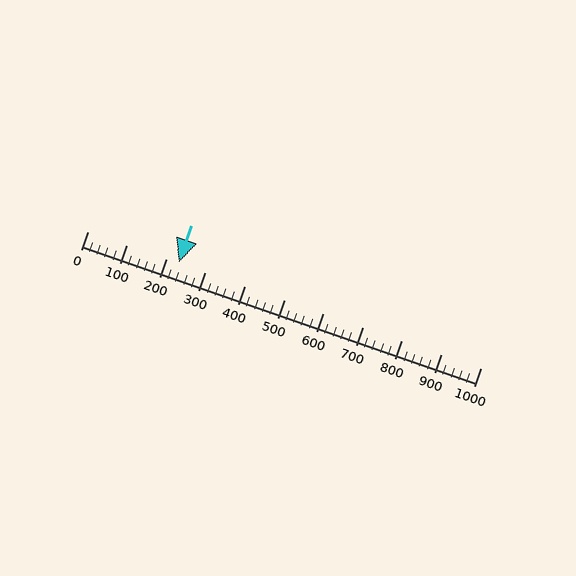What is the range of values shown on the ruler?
The ruler shows values from 0 to 1000.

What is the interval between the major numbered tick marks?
The major tick marks are spaced 100 units apart.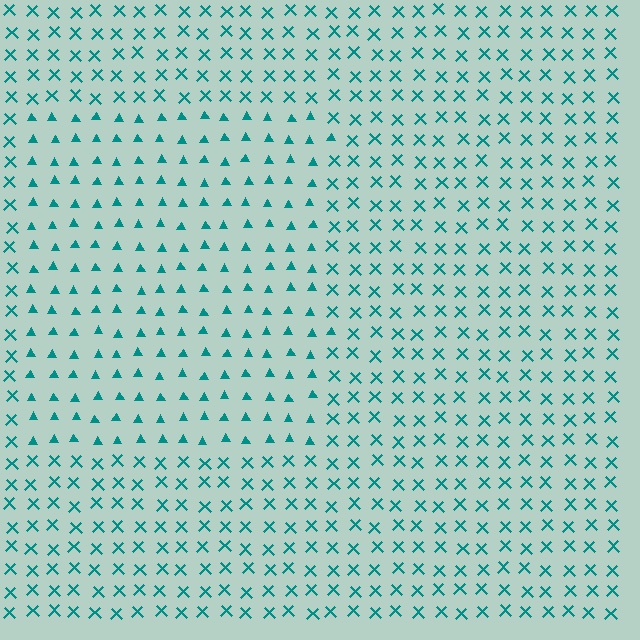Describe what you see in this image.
The image is filled with small teal elements arranged in a uniform grid. A rectangle-shaped region contains triangles, while the surrounding area contains X marks. The boundary is defined purely by the change in element shape.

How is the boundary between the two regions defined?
The boundary is defined by a change in element shape: triangles inside vs. X marks outside. All elements share the same color and spacing.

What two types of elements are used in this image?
The image uses triangles inside the rectangle region and X marks outside it.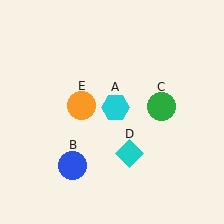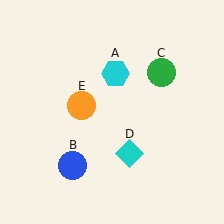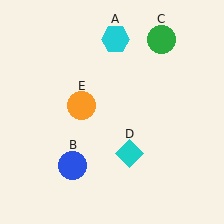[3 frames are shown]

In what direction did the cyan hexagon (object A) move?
The cyan hexagon (object A) moved up.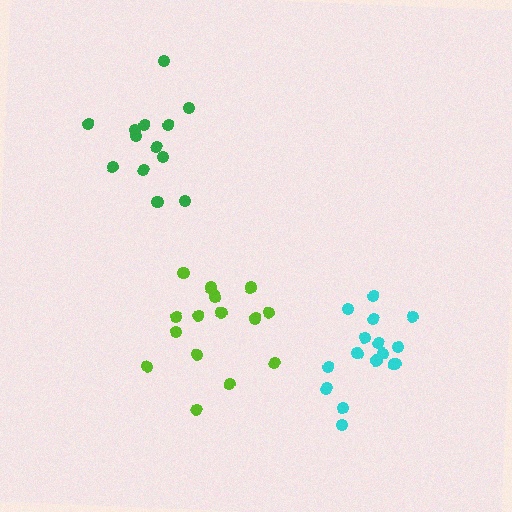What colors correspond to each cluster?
The clusters are colored: lime, cyan, green.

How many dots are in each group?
Group 1: 15 dots, Group 2: 16 dots, Group 3: 13 dots (44 total).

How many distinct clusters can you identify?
There are 3 distinct clusters.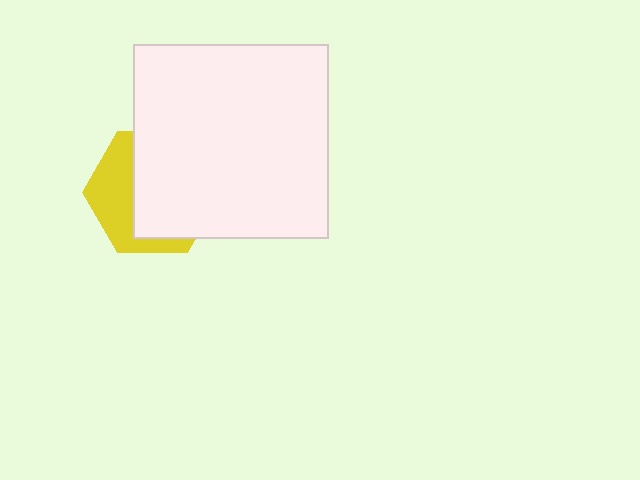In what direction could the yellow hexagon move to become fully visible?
The yellow hexagon could move left. That would shift it out from behind the white square entirely.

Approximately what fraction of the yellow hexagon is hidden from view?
Roughly 62% of the yellow hexagon is hidden behind the white square.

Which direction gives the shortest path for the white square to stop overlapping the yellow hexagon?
Moving right gives the shortest separation.